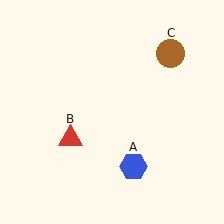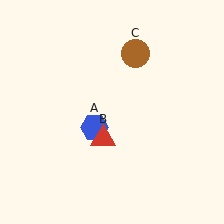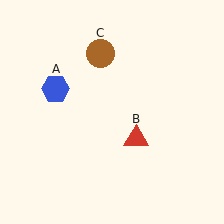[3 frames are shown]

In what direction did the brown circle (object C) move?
The brown circle (object C) moved left.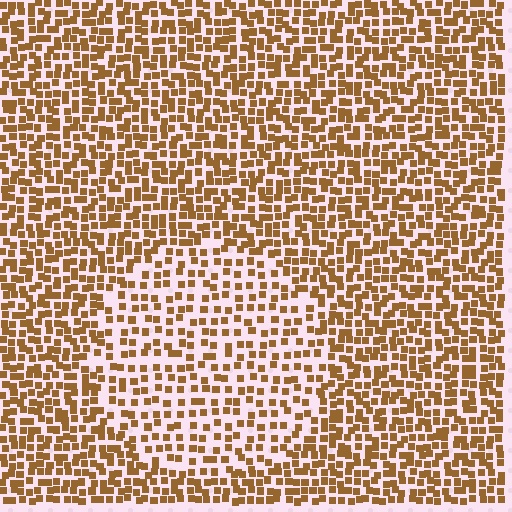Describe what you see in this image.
The image contains small brown elements arranged at two different densities. A circle-shaped region is visible where the elements are less densely packed than the surrounding area.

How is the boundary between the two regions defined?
The boundary is defined by a change in element density (approximately 1.7x ratio). All elements are the same color, size, and shape.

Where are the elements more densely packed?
The elements are more densely packed outside the circle boundary.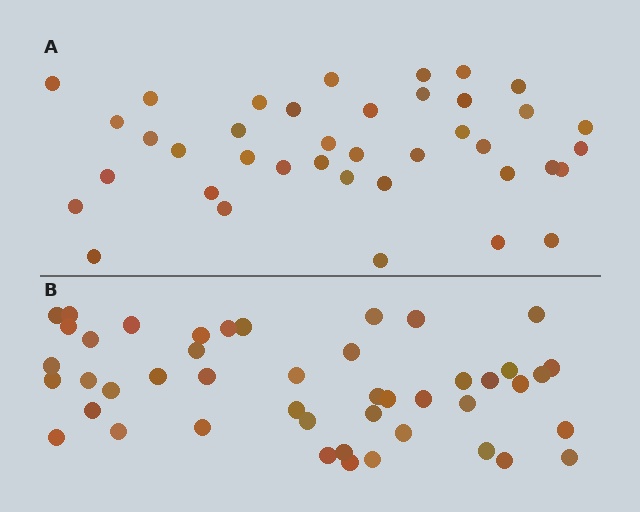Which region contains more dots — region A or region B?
Region B (the bottom region) has more dots.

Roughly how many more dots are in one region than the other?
Region B has roughly 8 or so more dots than region A.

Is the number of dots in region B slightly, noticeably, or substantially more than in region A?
Region B has only slightly more — the two regions are fairly close. The ratio is roughly 1.2 to 1.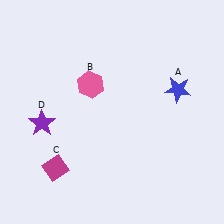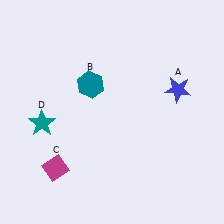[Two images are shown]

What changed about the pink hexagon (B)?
In Image 1, B is pink. In Image 2, it changed to teal.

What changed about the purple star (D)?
In Image 1, D is purple. In Image 2, it changed to teal.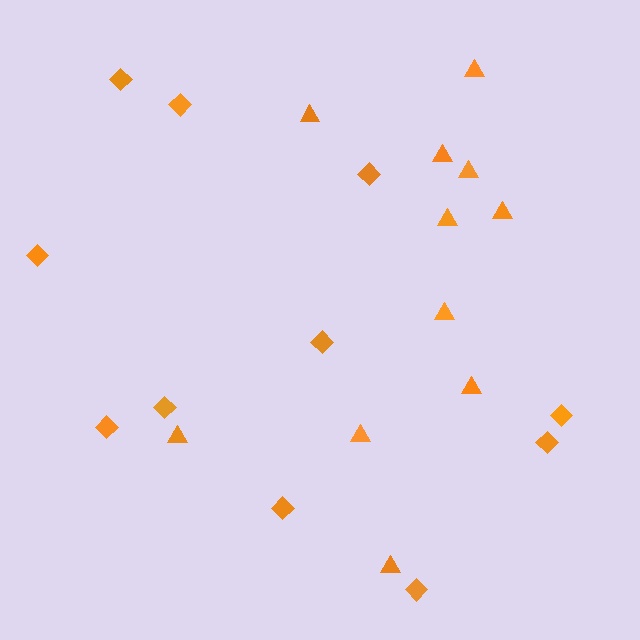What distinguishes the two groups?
There are 2 groups: one group of triangles (11) and one group of diamonds (11).